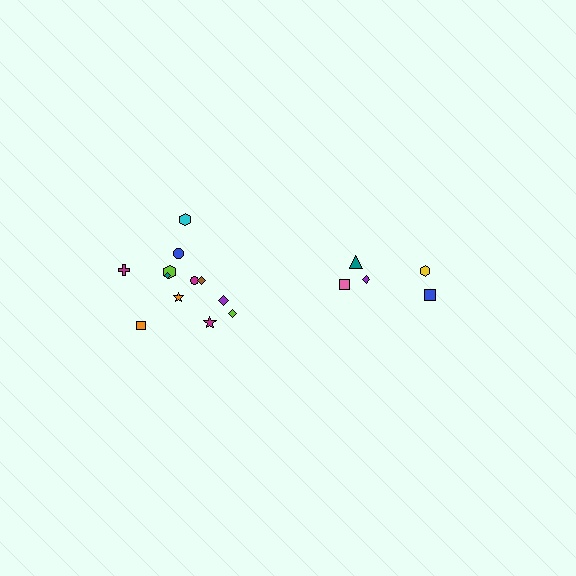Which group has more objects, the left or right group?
The left group.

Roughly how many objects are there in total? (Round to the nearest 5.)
Roughly 15 objects in total.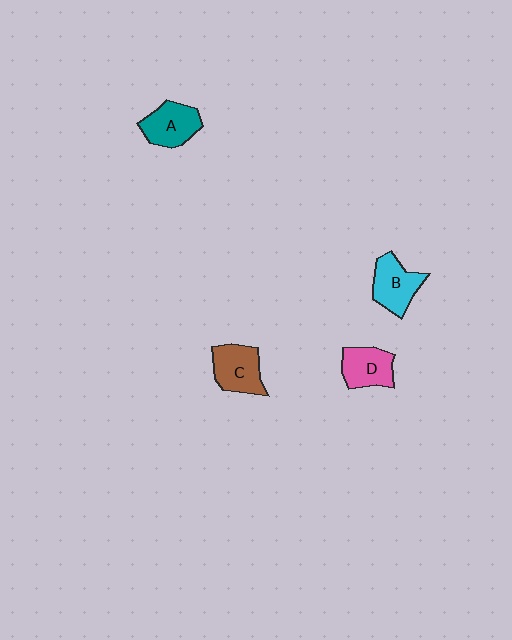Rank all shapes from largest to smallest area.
From largest to smallest: C (brown), B (cyan), A (teal), D (pink).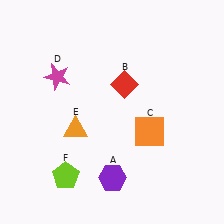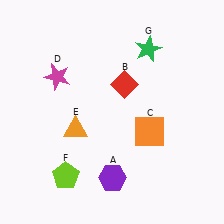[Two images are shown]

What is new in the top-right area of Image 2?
A green star (G) was added in the top-right area of Image 2.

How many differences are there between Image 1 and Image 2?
There is 1 difference between the two images.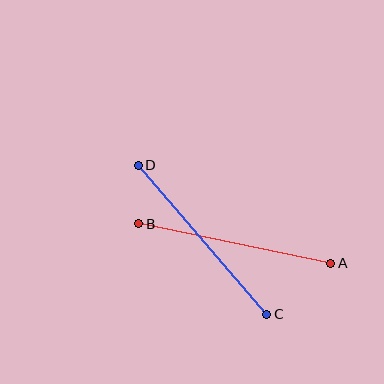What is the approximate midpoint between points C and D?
The midpoint is at approximately (202, 240) pixels.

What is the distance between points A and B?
The distance is approximately 196 pixels.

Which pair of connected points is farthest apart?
Points C and D are farthest apart.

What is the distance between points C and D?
The distance is approximately 197 pixels.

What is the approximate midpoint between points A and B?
The midpoint is at approximately (235, 244) pixels.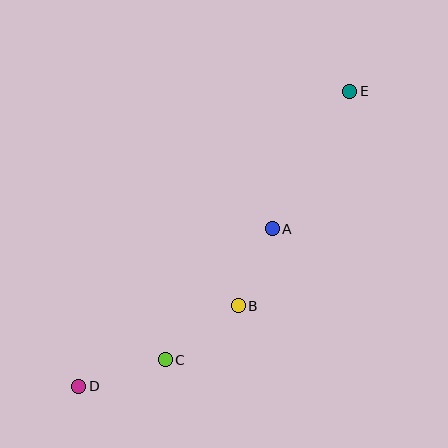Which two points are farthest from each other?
Points D and E are farthest from each other.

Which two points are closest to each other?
Points A and B are closest to each other.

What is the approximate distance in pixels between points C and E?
The distance between C and E is approximately 326 pixels.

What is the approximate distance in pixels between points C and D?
The distance between C and D is approximately 91 pixels.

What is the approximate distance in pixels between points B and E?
The distance between B and E is approximately 242 pixels.